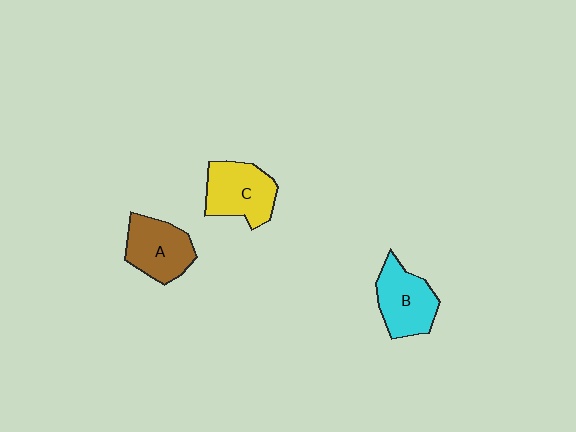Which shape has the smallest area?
Shape A (brown).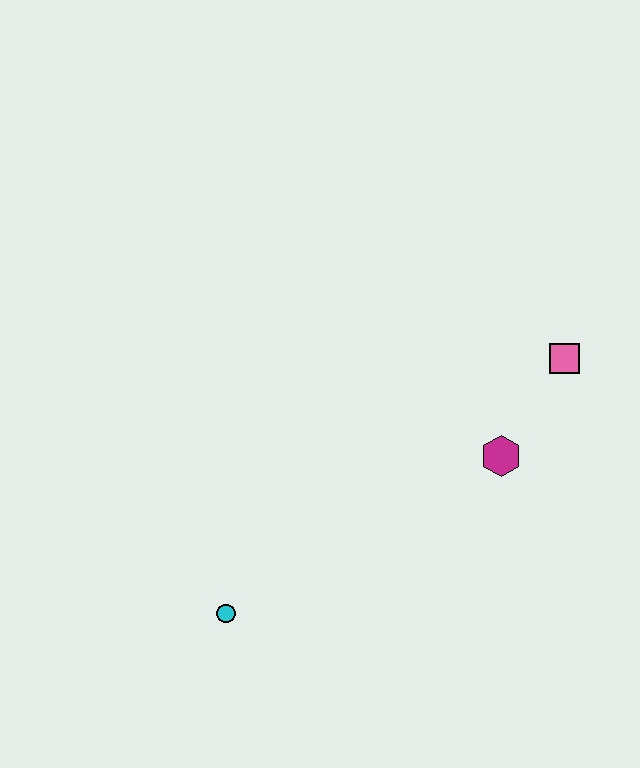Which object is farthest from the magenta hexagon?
The cyan circle is farthest from the magenta hexagon.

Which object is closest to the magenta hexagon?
The pink square is closest to the magenta hexagon.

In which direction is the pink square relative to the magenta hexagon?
The pink square is above the magenta hexagon.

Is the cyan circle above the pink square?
No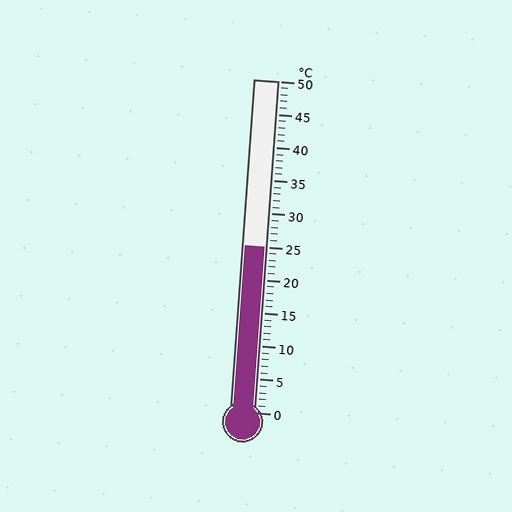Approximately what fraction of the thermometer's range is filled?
The thermometer is filled to approximately 50% of its range.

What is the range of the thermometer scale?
The thermometer scale ranges from 0°C to 50°C.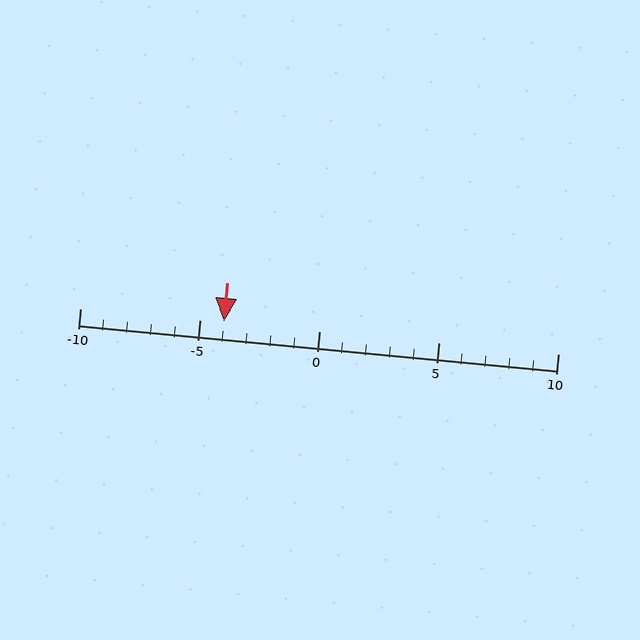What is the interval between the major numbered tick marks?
The major tick marks are spaced 5 units apart.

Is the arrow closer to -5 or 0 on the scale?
The arrow is closer to -5.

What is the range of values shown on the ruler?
The ruler shows values from -10 to 10.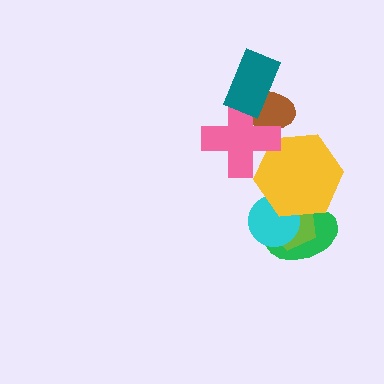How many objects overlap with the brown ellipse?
2 objects overlap with the brown ellipse.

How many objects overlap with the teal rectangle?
2 objects overlap with the teal rectangle.